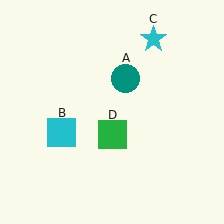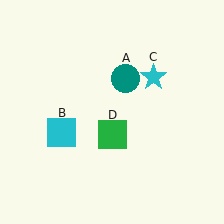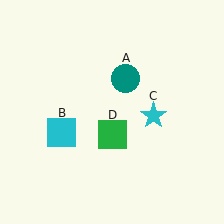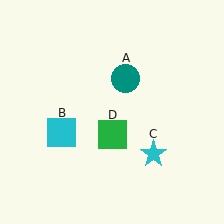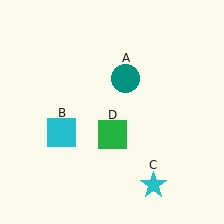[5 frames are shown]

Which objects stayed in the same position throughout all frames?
Teal circle (object A) and cyan square (object B) and green square (object D) remained stationary.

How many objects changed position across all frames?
1 object changed position: cyan star (object C).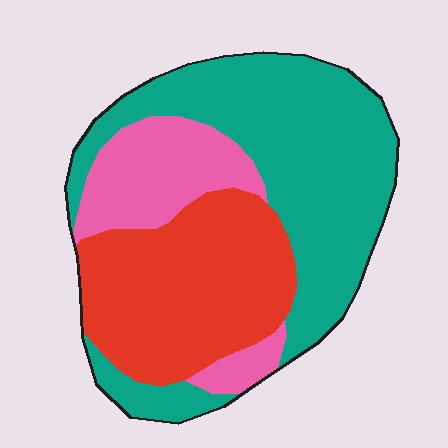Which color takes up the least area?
Pink, at roughly 20%.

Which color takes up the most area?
Teal, at roughly 45%.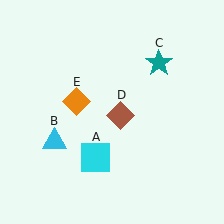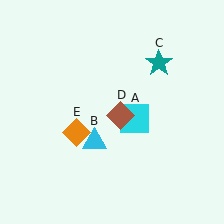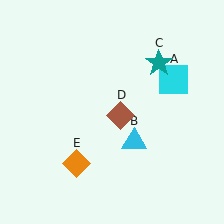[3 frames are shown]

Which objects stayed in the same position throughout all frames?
Teal star (object C) and brown diamond (object D) remained stationary.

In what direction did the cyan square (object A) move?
The cyan square (object A) moved up and to the right.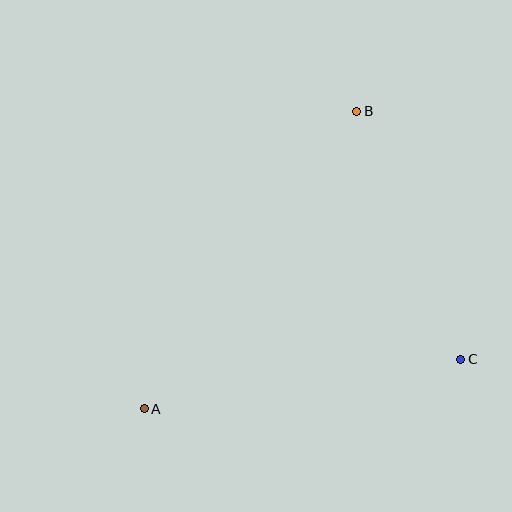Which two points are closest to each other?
Points B and C are closest to each other.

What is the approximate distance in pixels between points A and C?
The distance between A and C is approximately 321 pixels.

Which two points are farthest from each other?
Points A and B are farthest from each other.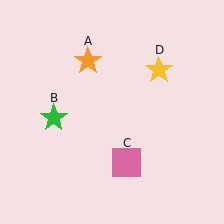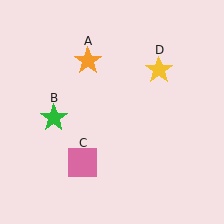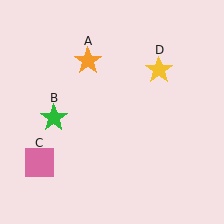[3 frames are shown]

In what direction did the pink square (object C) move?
The pink square (object C) moved left.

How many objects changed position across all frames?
1 object changed position: pink square (object C).